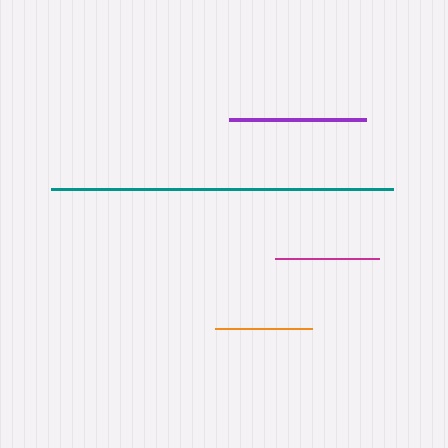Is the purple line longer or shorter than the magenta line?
The purple line is longer than the magenta line.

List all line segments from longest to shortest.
From longest to shortest: teal, purple, magenta, orange.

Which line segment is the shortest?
The orange line is the shortest at approximately 98 pixels.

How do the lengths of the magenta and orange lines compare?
The magenta and orange lines are approximately the same length.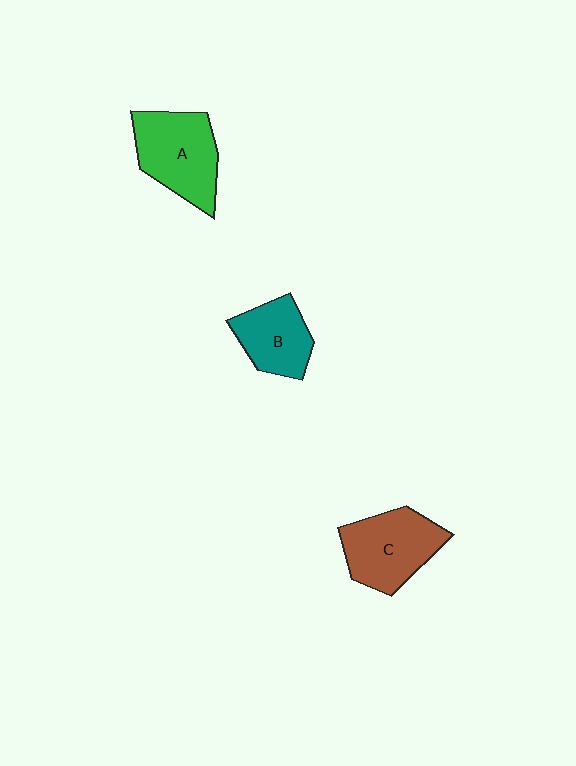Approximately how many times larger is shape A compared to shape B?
Approximately 1.4 times.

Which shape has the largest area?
Shape A (green).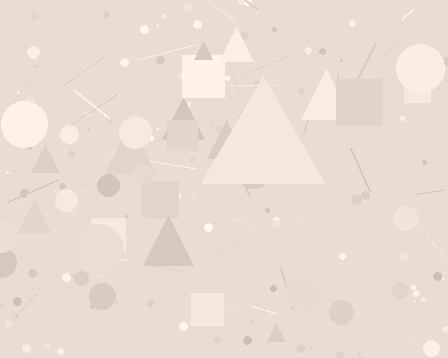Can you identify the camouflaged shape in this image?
The camouflaged shape is a triangle.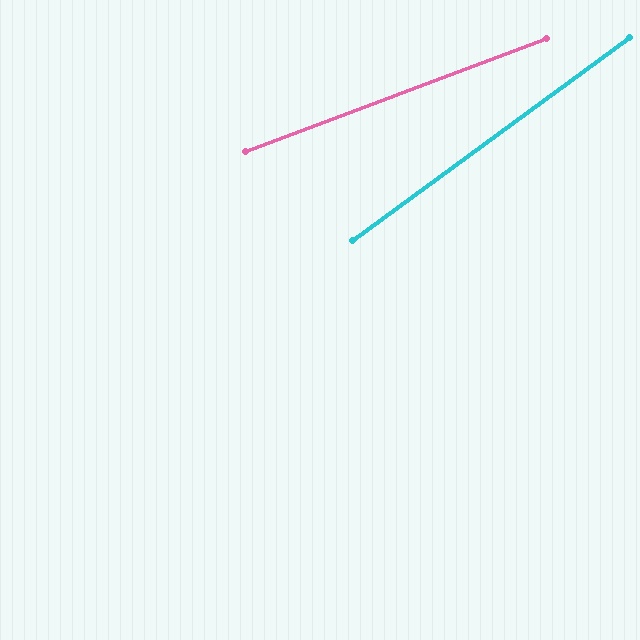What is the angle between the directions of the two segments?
Approximately 16 degrees.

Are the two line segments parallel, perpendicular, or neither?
Neither parallel nor perpendicular — they differ by about 16°.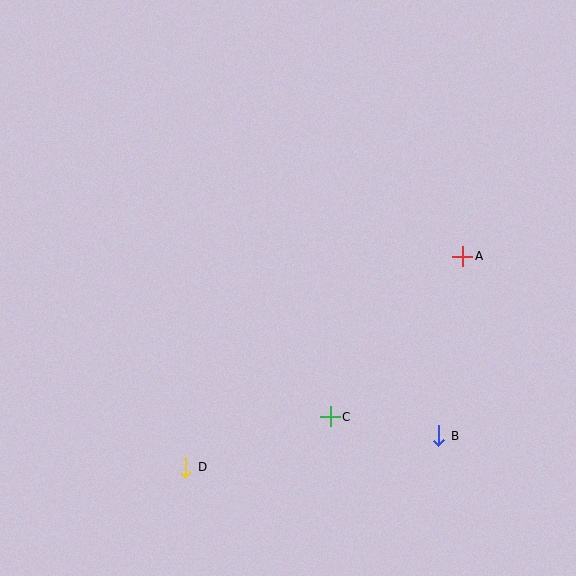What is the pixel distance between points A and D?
The distance between A and D is 348 pixels.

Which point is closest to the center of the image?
Point C at (330, 417) is closest to the center.